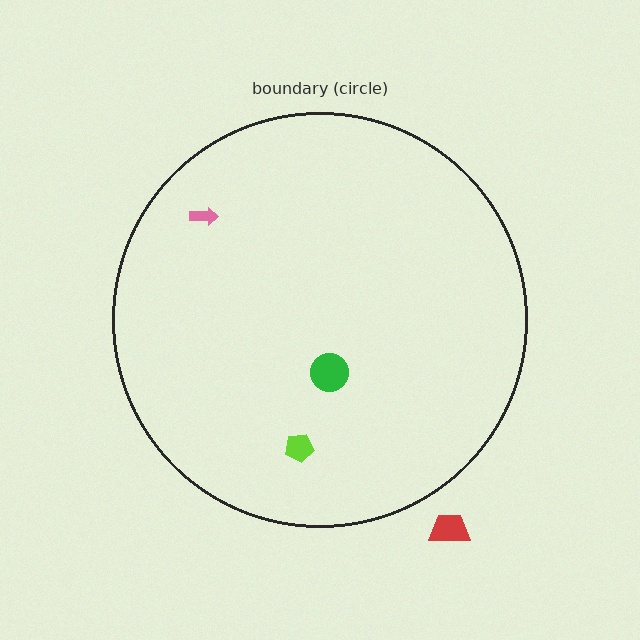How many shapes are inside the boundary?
3 inside, 1 outside.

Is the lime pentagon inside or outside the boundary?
Inside.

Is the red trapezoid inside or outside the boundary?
Outside.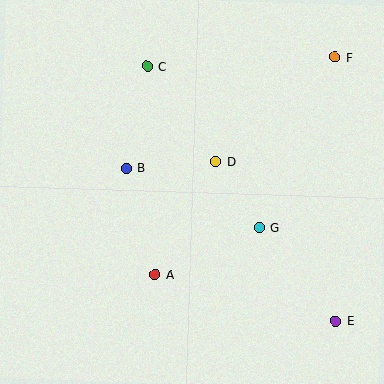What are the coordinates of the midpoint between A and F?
The midpoint between A and F is at (245, 166).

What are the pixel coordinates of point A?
Point A is at (155, 275).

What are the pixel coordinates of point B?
Point B is at (126, 168).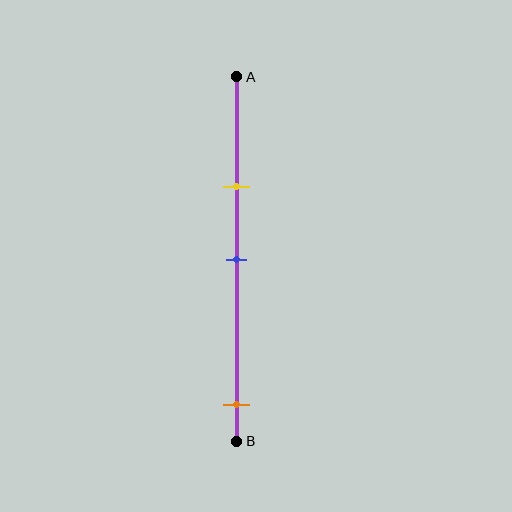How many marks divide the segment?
There are 3 marks dividing the segment.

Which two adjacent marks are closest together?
The yellow and blue marks are the closest adjacent pair.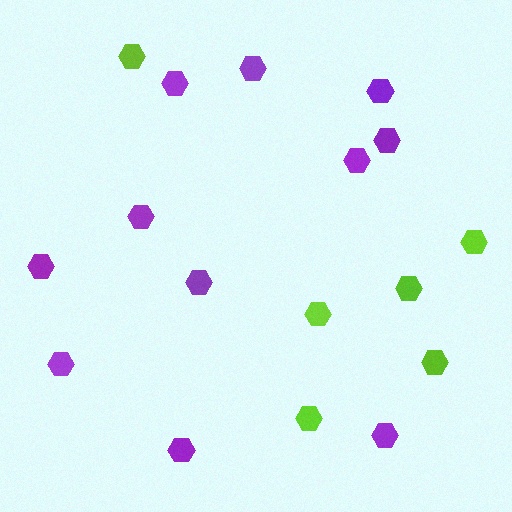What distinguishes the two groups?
There are 2 groups: one group of lime hexagons (6) and one group of purple hexagons (11).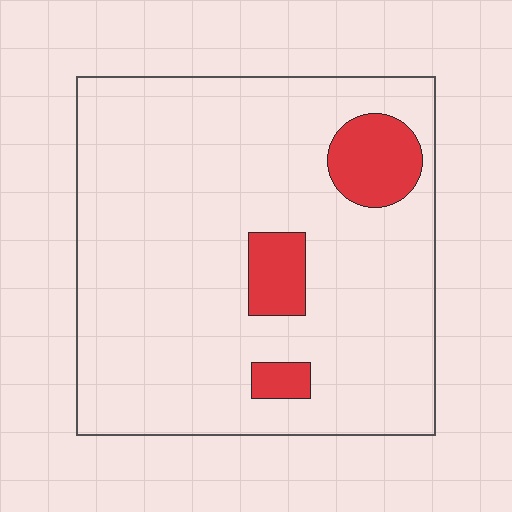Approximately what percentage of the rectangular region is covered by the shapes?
Approximately 10%.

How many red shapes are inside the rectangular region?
3.